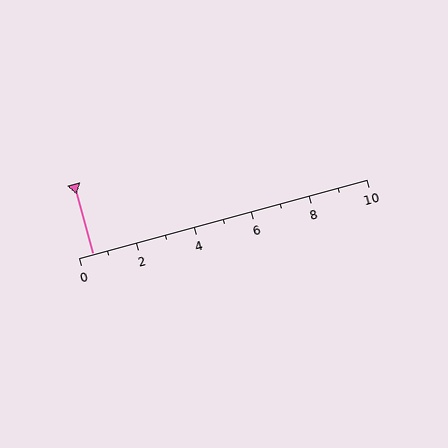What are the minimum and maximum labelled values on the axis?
The axis runs from 0 to 10.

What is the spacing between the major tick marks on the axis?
The major ticks are spaced 2 apart.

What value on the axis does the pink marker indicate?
The marker indicates approximately 0.5.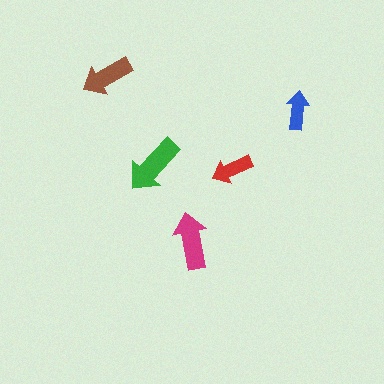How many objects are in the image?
There are 5 objects in the image.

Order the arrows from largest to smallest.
the green one, the magenta one, the brown one, the red one, the blue one.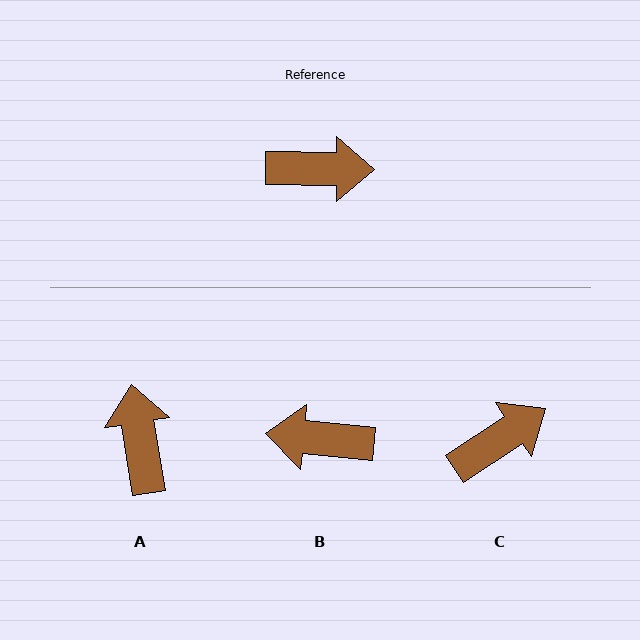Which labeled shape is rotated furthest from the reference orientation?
B, about 175 degrees away.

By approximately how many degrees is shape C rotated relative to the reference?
Approximately 34 degrees counter-clockwise.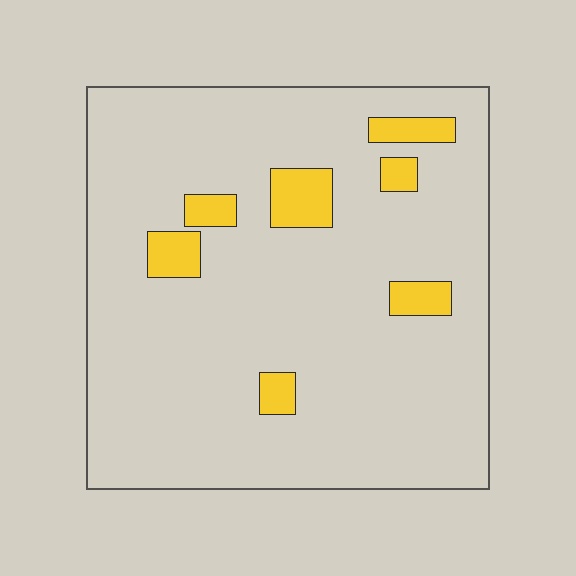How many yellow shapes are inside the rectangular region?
7.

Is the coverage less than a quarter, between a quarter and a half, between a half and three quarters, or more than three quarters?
Less than a quarter.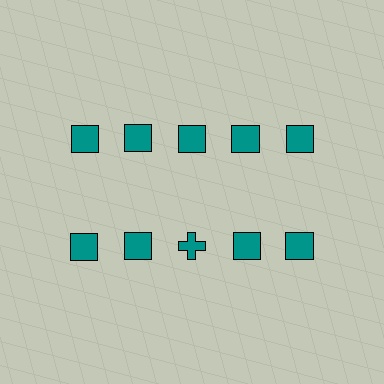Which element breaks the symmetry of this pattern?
The teal cross in the second row, center column breaks the symmetry. All other shapes are teal squares.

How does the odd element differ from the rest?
It has a different shape: cross instead of square.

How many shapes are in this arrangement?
There are 10 shapes arranged in a grid pattern.